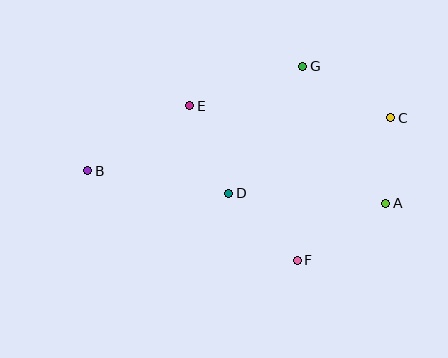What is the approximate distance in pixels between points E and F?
The distance between E and F is approximately 188 pixels.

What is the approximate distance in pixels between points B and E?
The distance between B and E is approximately 121 pixels.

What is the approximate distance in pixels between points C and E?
The distance between C and E is approximately 202 pixels.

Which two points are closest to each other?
Points A and C are closest to each other.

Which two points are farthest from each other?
Points B and C are farthest from each other.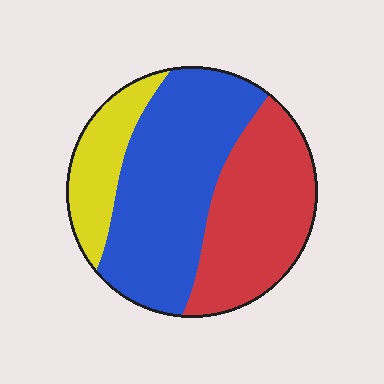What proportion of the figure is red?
Red covers about 35% of the figure.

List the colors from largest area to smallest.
From largest to smallest: blue, red, yellow.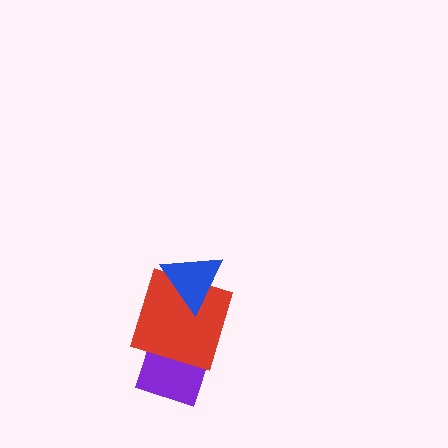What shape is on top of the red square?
The blue triangle is on top of the red square.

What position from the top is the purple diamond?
The purple diamond is 3rd from the top.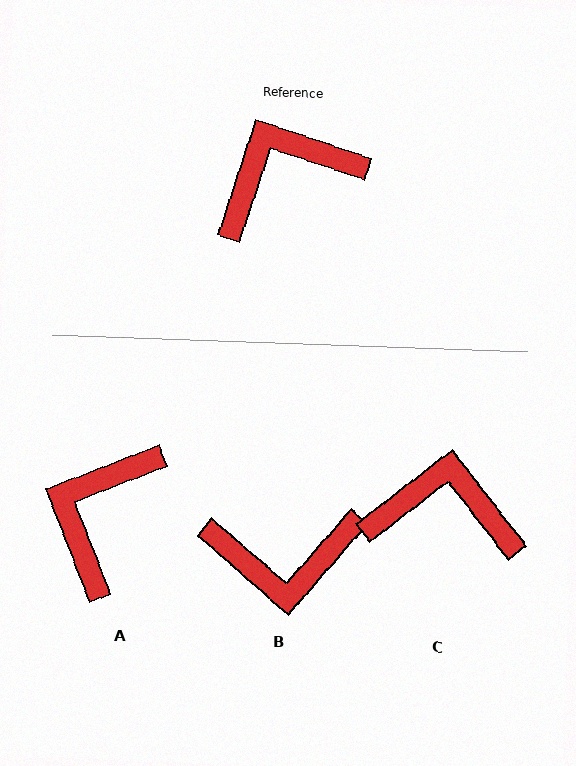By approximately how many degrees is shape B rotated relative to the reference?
Approximately 157 degrees counter-clockwise.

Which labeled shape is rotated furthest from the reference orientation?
B, about 157 degrees away.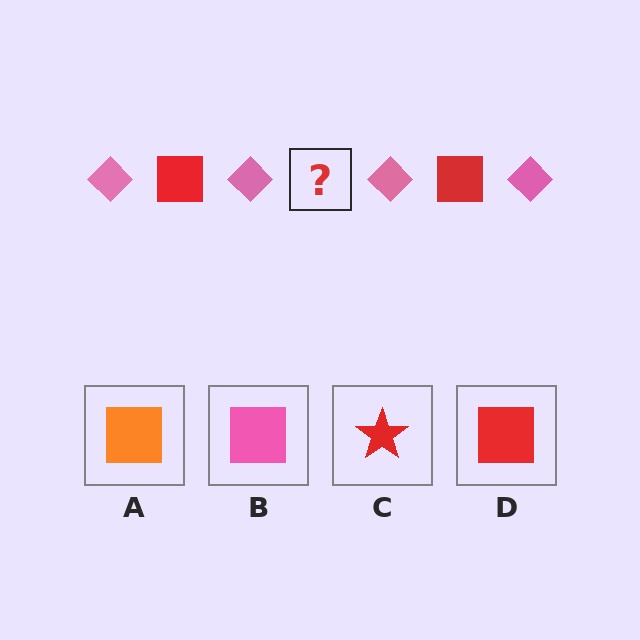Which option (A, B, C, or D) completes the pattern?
D.